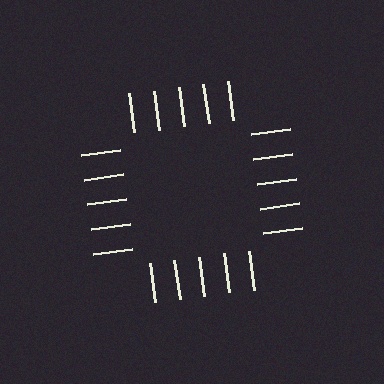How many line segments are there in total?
20 — 5 along each of the 4 edges.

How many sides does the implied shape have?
4 sides — the line-ends trace a square.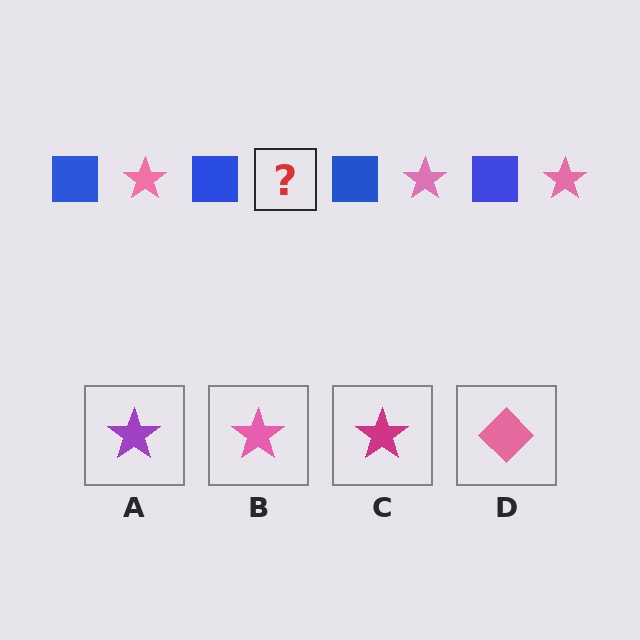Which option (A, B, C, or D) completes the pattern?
B.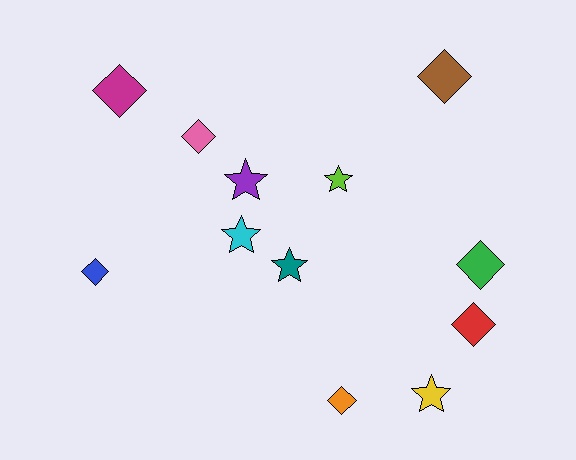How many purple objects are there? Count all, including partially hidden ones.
There is 1 purple object.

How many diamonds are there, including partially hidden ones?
There are 7 diamonds.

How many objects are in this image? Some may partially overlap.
There are 12 objects.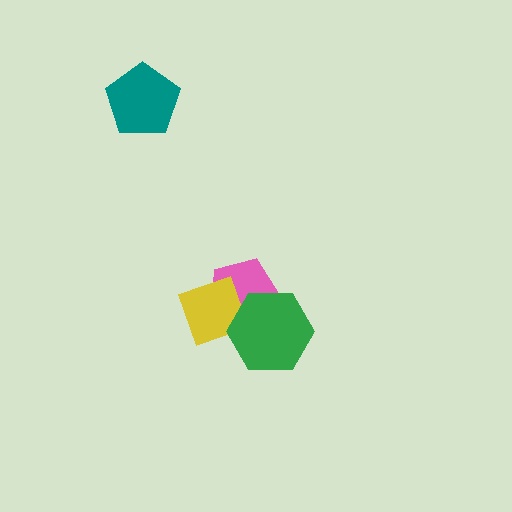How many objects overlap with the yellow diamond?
2 objects overlap with the yellow diamond.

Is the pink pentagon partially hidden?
Yes, it is partially covered by another shape.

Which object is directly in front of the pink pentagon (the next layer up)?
The yellow diamond is directly in front of the pink pentagon.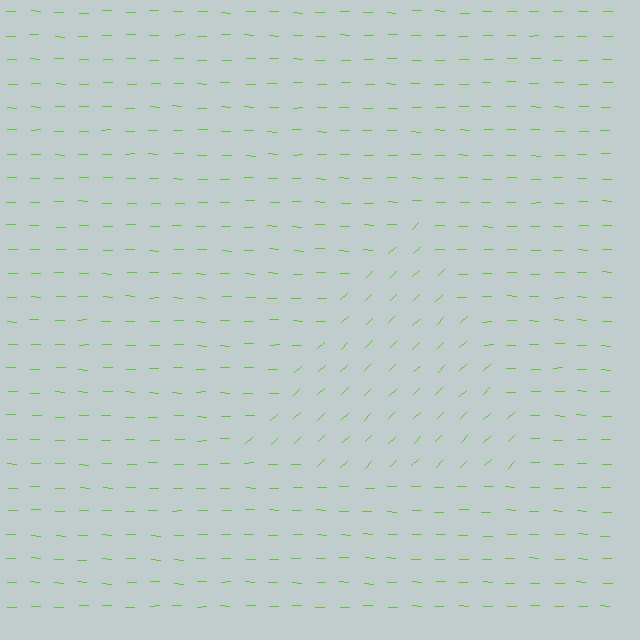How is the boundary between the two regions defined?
The boundary is defined purely by a change in line orientation (approximately 45 degrees difference). All lines are the same color and thickness.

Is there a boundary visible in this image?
Yes, there is a texture boundary formed by a change in line orientation.